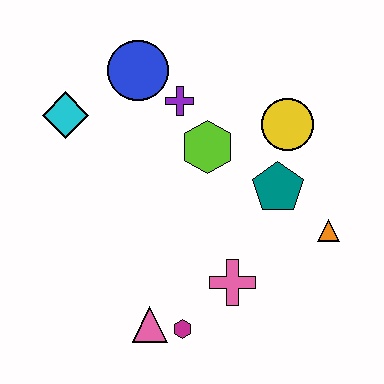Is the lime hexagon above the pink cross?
Yes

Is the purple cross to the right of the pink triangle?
Yes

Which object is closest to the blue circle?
The purple cross is closest to the blue circle.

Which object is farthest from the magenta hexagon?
The blue circle is farthest from the magenta hexagon.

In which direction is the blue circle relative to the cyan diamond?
The blue circle is to the right of the cyan diamond.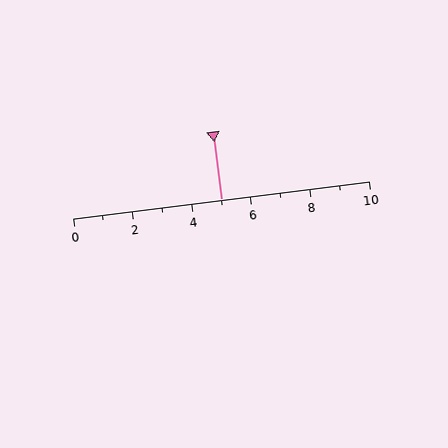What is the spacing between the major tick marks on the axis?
The major ticks are spaced 2 apart.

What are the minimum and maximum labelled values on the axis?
The axis runs from 0 to 10.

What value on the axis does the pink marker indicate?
The marker indicates approximately 5.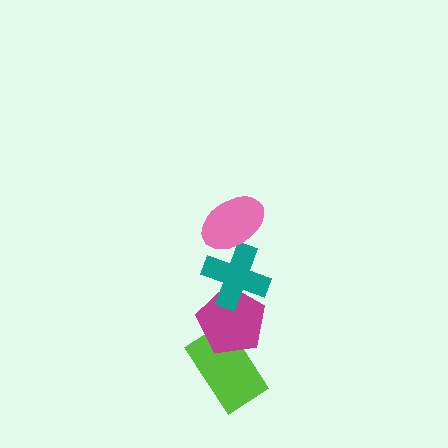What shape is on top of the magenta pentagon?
The teal cross is on top of the magenta pentagon.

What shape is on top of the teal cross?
The pink ellipse is on top of the teal cross.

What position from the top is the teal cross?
The teal cross is 2nd from the top.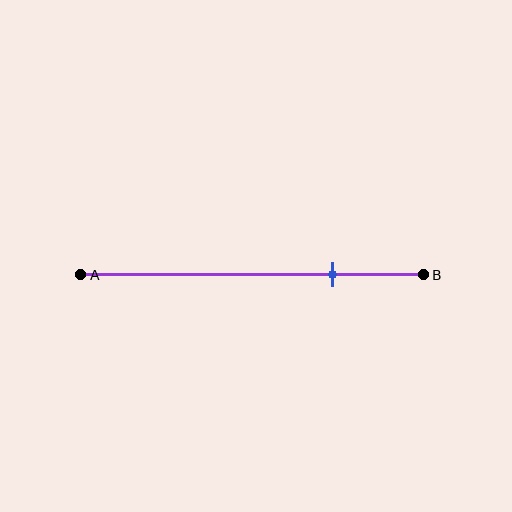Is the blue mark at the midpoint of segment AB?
No, the mark is at about 75% from A, not at the 50% midpoint.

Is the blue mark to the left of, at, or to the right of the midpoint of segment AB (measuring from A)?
The blue mark is to the right of the midpoint of segment AB.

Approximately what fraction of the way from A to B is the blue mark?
The blue mark is approximately 75% of the way from A to B.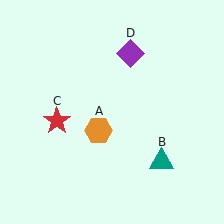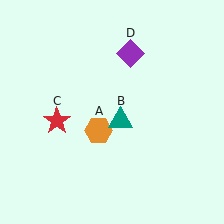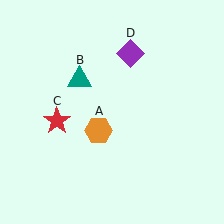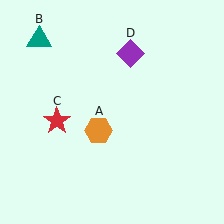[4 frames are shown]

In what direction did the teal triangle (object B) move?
The teal triangle (object B) moved up and to the left.